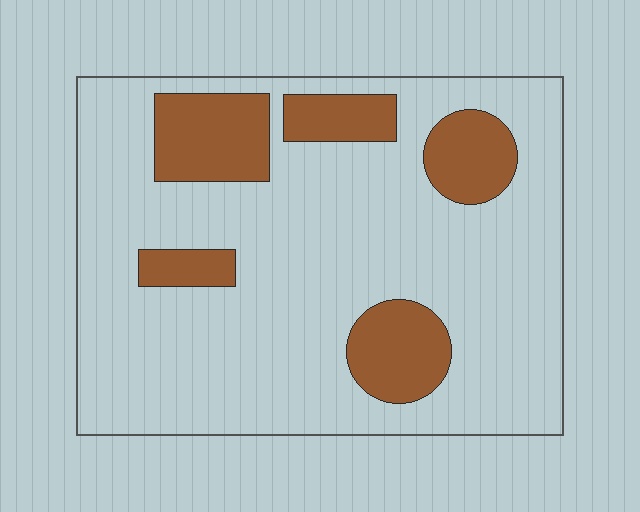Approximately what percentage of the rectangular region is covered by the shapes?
Approximately 20%.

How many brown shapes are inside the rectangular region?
5.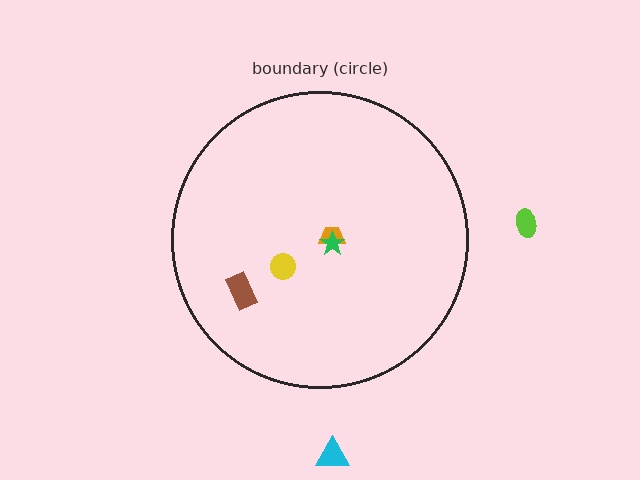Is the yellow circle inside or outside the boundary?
Inside.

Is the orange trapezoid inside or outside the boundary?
Inside.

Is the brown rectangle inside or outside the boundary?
Inside.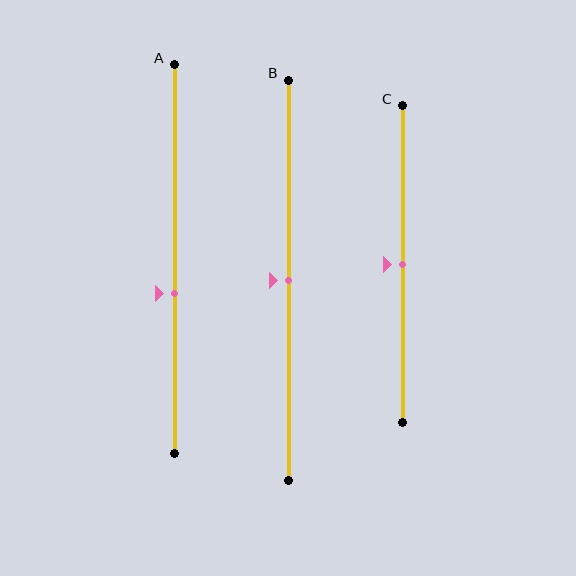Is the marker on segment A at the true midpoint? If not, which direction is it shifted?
No, the marker on segment A is shifted downward by about 9% of the segment length.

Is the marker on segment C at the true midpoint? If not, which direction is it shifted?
Yes, the marker on segment C is at the true midpoint.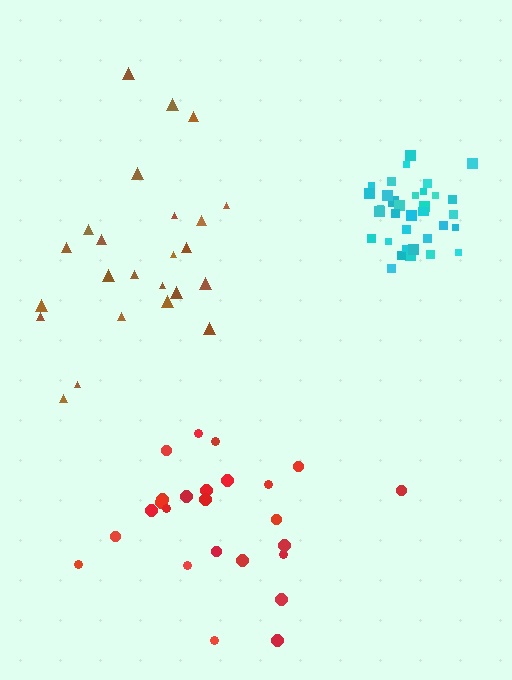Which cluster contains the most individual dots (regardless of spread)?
Cyan (35).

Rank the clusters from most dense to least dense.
cyan, red, brown.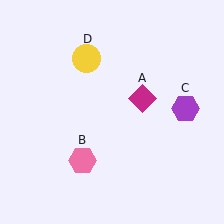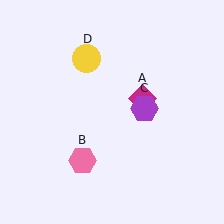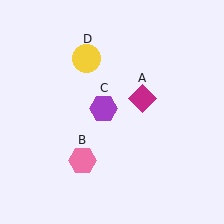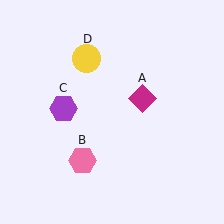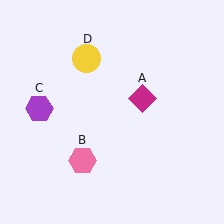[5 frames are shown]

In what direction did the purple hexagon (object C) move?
The purple hexagon (object C) moved left.